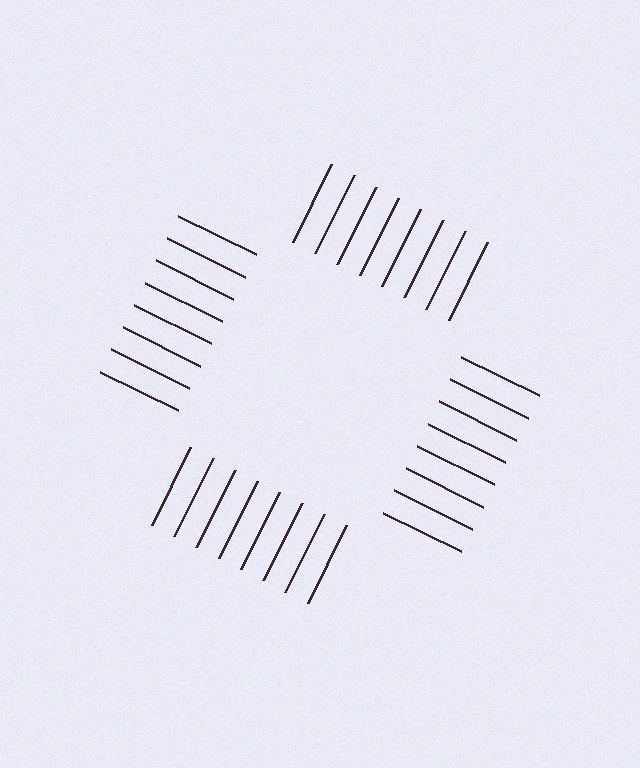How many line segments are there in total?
32 — 8 along each of the 4 edges.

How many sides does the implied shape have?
4 sides — the line-ends trace a square.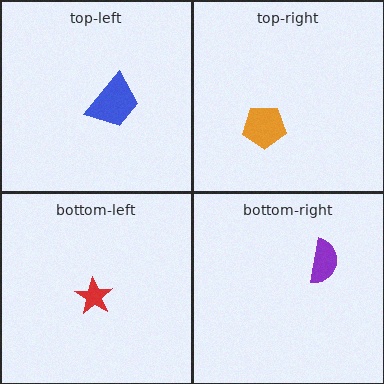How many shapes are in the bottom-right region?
1.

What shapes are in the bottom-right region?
The purple semicircle.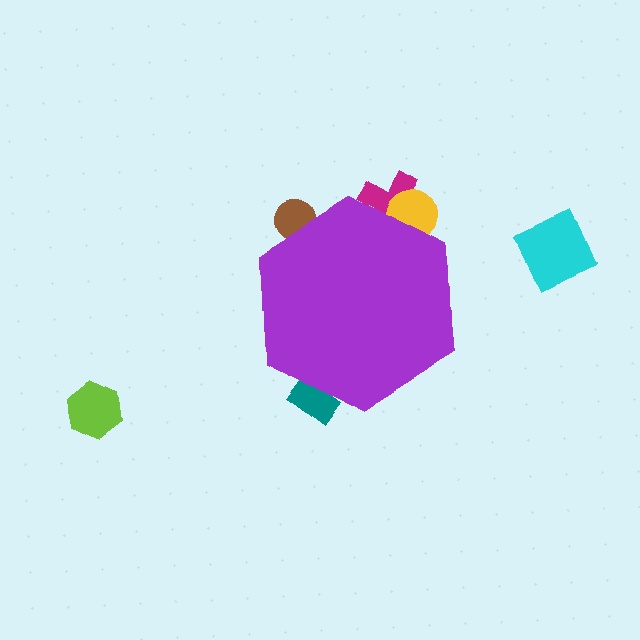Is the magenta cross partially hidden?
Yes, the magenta cross is partially hidden behind the purple hexagon.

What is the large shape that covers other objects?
A purple hexagon.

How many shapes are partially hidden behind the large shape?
4 shapes are partially hidden.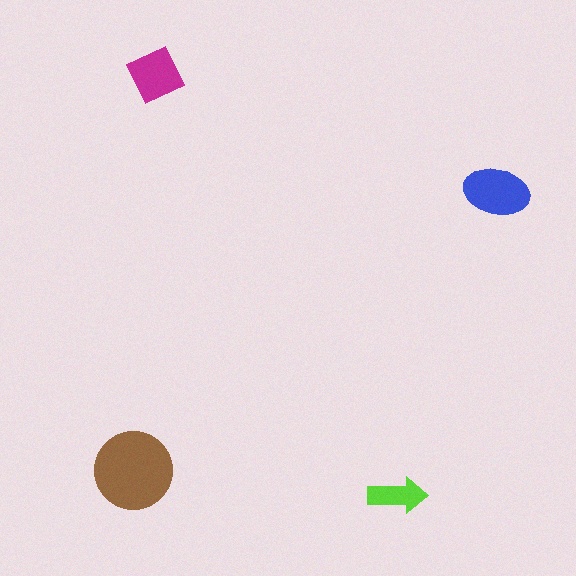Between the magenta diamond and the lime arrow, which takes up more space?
The magenta diamond.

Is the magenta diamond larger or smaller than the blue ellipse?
Smaller.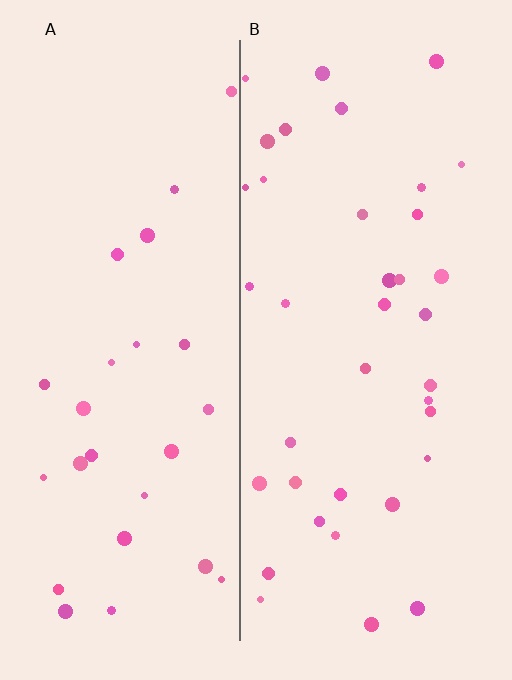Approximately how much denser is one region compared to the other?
Approximately 1.4× — region B over region A.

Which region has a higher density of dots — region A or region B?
B (the right).